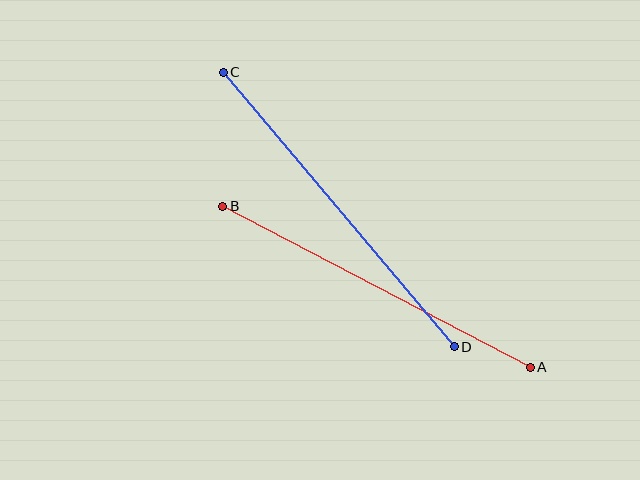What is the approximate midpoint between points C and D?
The midpoint is at approximately (339, 210) pixels.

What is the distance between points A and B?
The distance is approximately 347 pixels.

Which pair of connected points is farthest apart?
Points C and D are farthest apart.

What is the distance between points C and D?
The distance is approximately 359 pixels.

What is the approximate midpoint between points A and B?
The midpoint is at approximately (376, 287) pixels.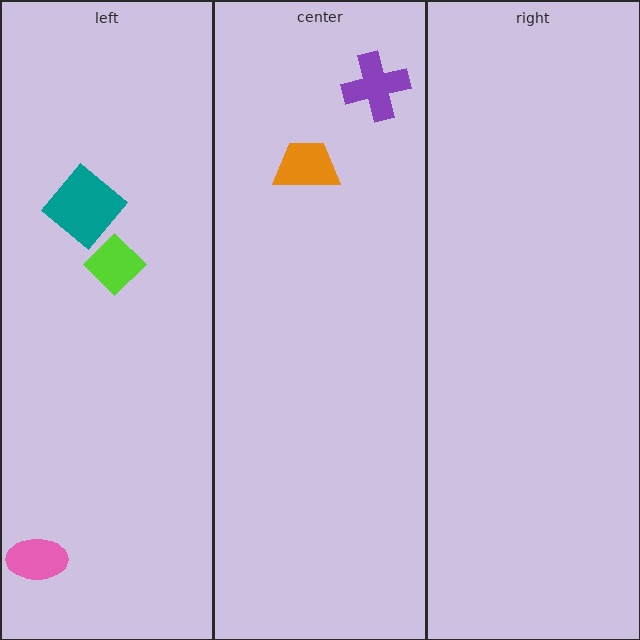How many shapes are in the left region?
3.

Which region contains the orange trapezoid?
The center region.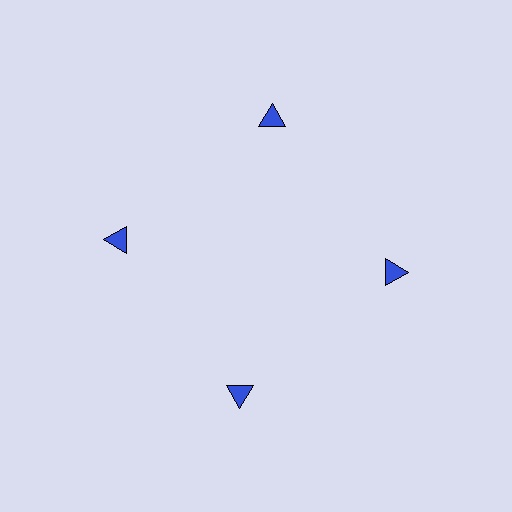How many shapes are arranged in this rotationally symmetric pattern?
There are 4 shapes, arranged in 4 groups of 1.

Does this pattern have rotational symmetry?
Yes, this pattern has 4-fold rotational symmetry. It looks the same after rotating 90 degrees around the center.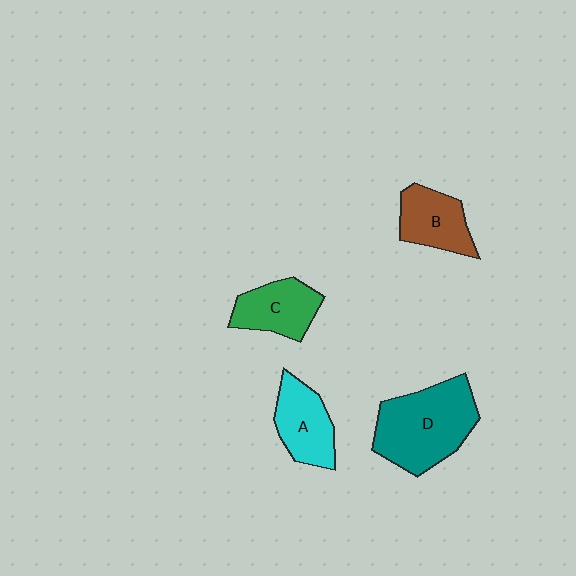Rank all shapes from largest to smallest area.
From largest to smallest: D (teal), A (cyan), C (green), B (brown).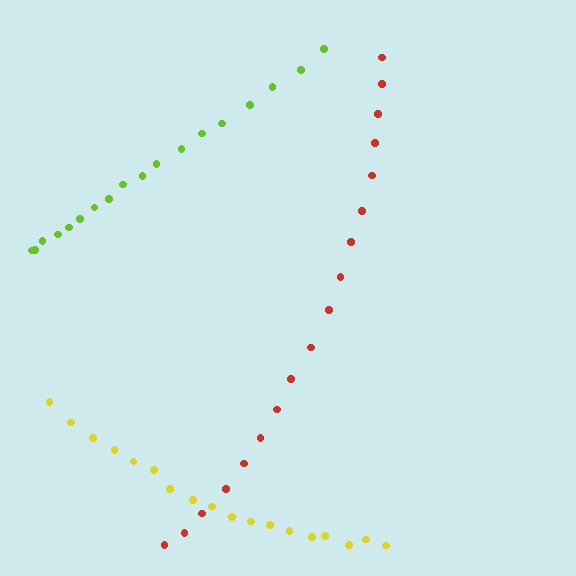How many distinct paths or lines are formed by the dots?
There are 3 distinct paths.